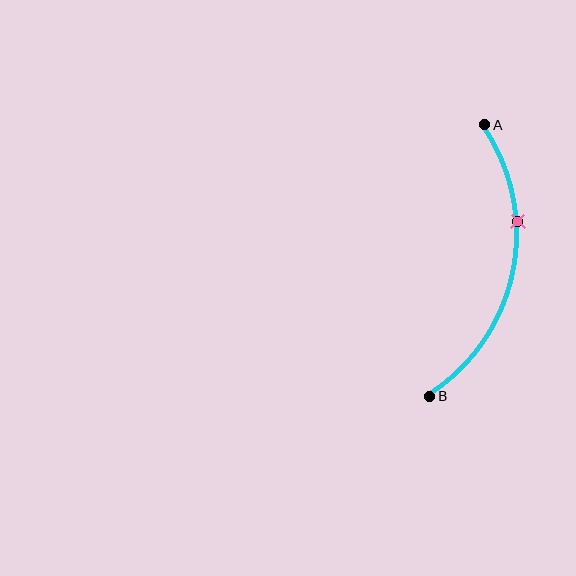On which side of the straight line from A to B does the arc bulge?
The arc bulges to the right of the straight line connecting A and B.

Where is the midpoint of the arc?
The arc midpoint is the point on the curve farthest from the straight line joining A and B. It sits to the right of that line.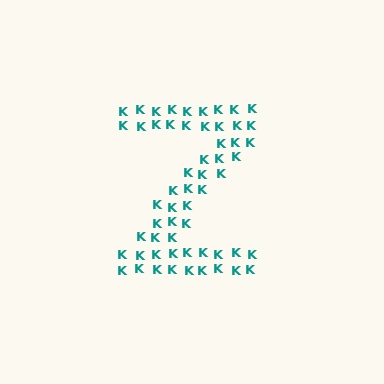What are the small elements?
The small elements are letter K's.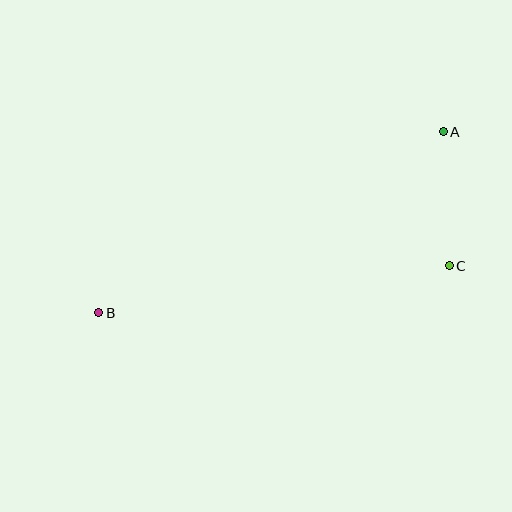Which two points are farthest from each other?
Points A and B are farthest from each other.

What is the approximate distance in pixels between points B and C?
The distance between B and C is approximately 354 pixels.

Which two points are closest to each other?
Points A and C are closest to each other.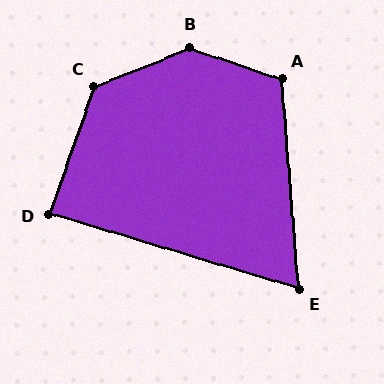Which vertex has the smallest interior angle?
E, at approximately 69 degrees.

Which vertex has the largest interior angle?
B, at approximately 139 degrees.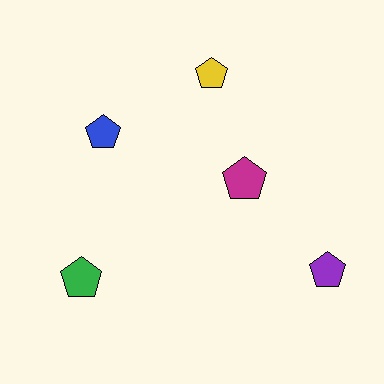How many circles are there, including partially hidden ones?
There are no circles.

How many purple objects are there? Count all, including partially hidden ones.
There is 1 purple object.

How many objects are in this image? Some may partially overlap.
There are 5 objects.